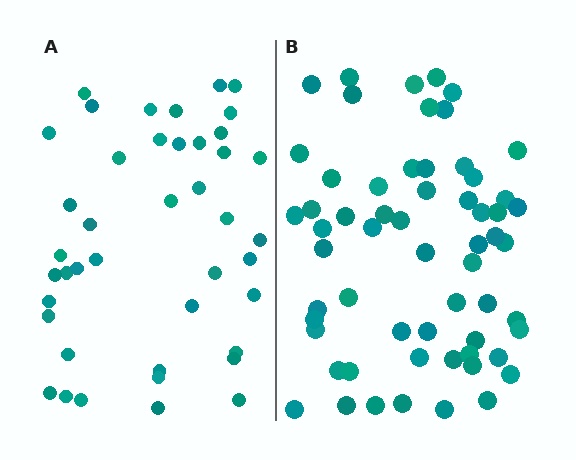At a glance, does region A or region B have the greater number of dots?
Region B (the right region) has more dots.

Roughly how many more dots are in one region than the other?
Region B has approximately 20 more dots than region A.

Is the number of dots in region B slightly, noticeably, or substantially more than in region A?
Region B has noticeably more, but not dramatically so. The ratio is roughly 1.4 to 1.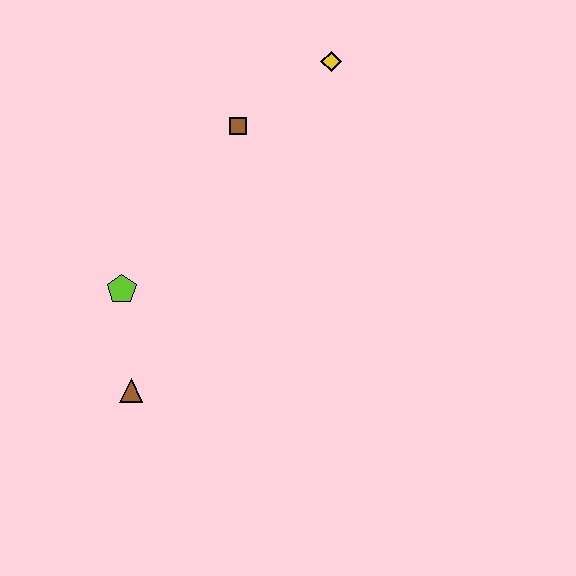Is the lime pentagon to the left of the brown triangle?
Yes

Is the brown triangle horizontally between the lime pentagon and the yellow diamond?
Yes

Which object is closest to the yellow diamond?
The brown square is closest to the yellow diamond.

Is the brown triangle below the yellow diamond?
Yes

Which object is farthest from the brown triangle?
The yellow diamond is farthest from the brown triangle.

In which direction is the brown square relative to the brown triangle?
The brown square is above the brown triangle.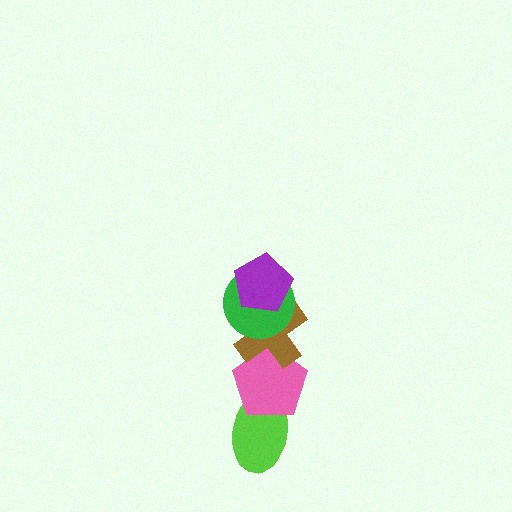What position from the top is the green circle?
The green circle is 2nd from the top.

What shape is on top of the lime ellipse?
The pink pentagon is on top of the lime ellipse.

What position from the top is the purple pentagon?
The purple pentagon is 1st from the top.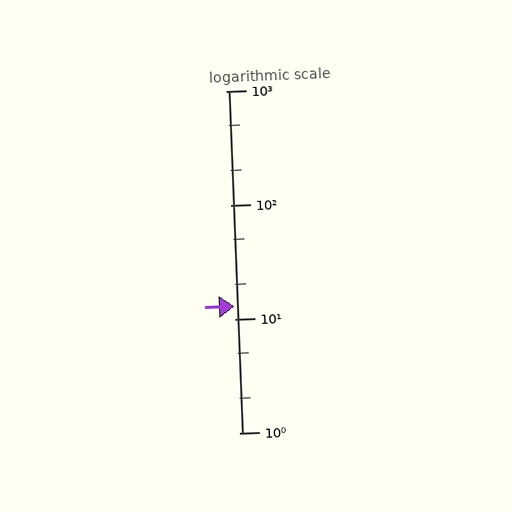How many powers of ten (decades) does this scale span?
The scale spans 3 decades, from 1 to 1000.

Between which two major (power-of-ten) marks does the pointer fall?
The pointer is between 10 and 100.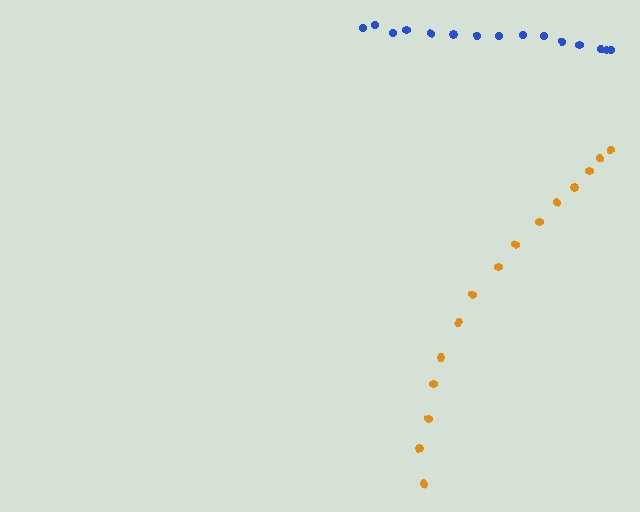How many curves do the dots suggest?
There are 2 distinct paths.